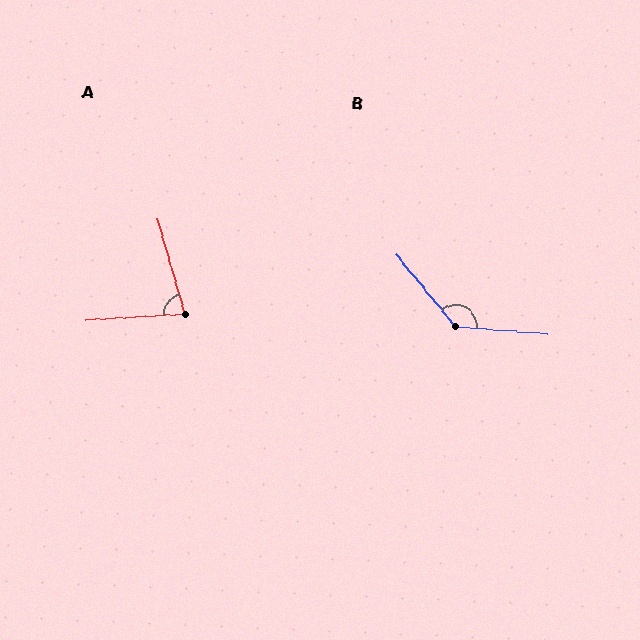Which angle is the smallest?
A, at approximately 78 degrees.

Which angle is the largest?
B, at approximately 134 degrees.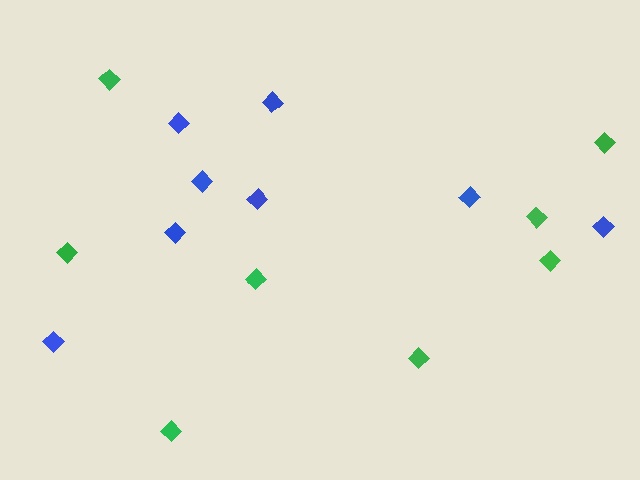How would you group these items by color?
There are 2 groups: one group of green diamonds (8) and one group of blue diamonds (8).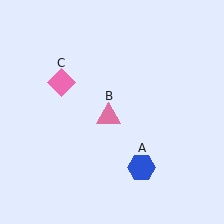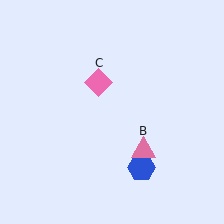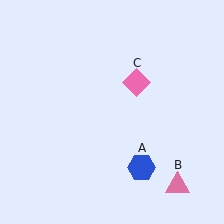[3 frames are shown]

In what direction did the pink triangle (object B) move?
The pink triangle (object B) moved down and to the right.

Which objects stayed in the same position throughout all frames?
Blue hexagon (object A) remained stationary.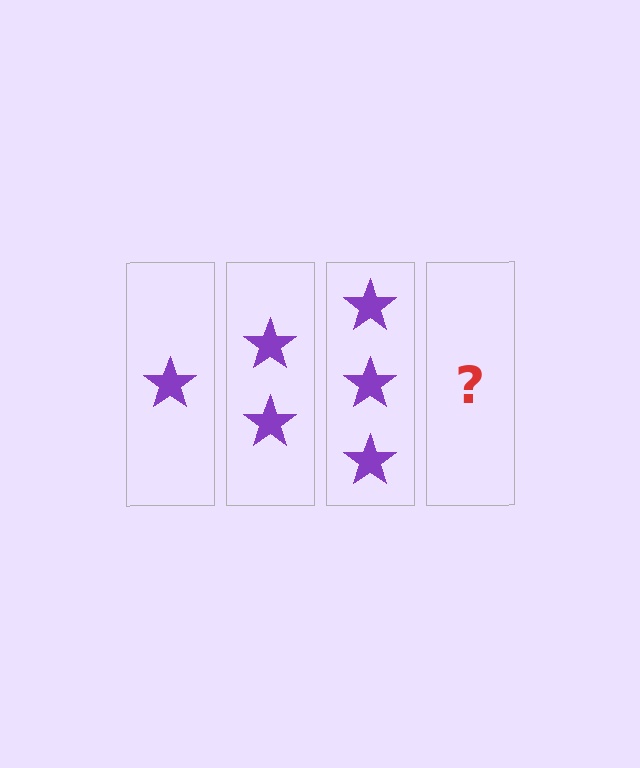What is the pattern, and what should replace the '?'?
The pattern is that each step adds one more star. The '?' should be 4 stars.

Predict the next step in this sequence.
The next step is 4 stars.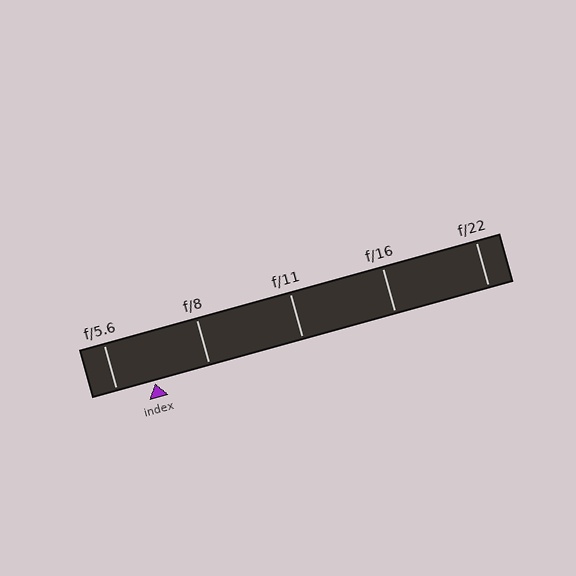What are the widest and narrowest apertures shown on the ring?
The widest aperture shown is f/5.6 and the narrowest is f/22.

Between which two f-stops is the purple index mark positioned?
The index mark is between f/5.6 and f/8.